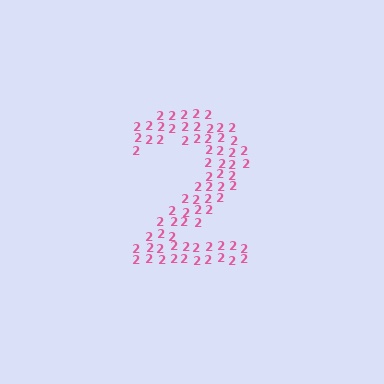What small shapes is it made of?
It is made of small digit 2's.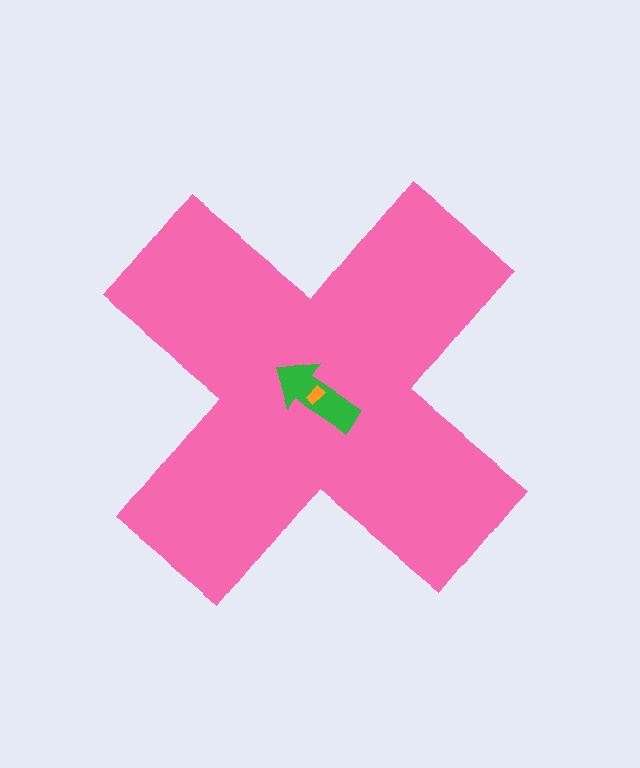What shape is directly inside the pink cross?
The green arrow.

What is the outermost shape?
The pink cross.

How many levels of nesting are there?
3.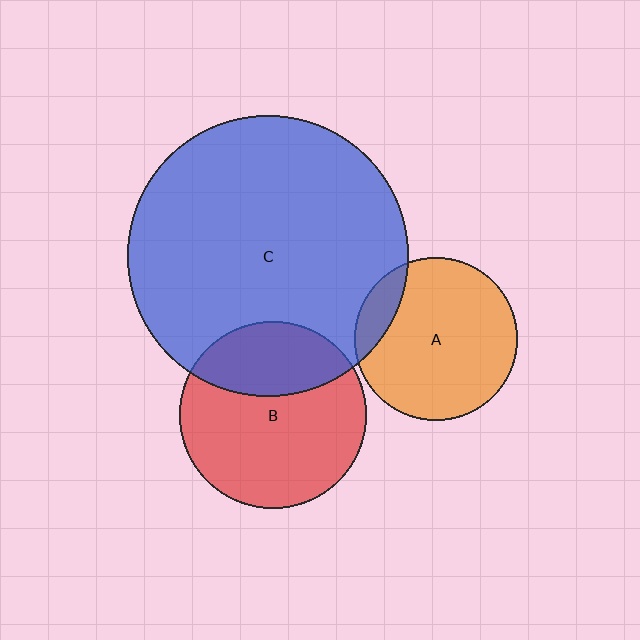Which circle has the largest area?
Circle C (blue).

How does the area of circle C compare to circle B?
Approximately 2.2 times.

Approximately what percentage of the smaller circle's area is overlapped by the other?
Approximately 30%.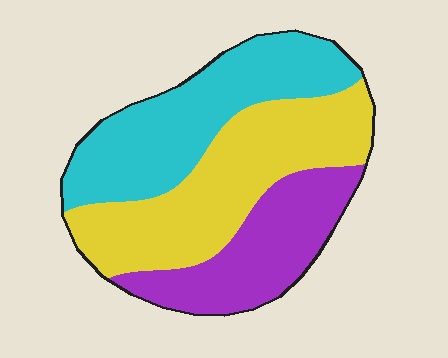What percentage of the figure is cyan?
Cyan covers 35% of the figure.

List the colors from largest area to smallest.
From largest to smallest: yellow, cyan, purple.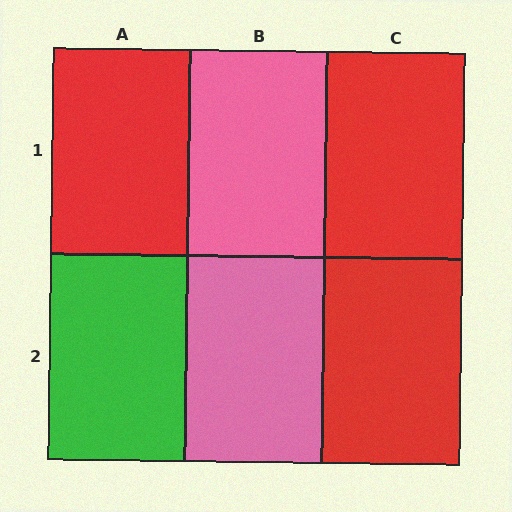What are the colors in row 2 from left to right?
Green, pink, red.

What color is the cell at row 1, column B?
Pink.